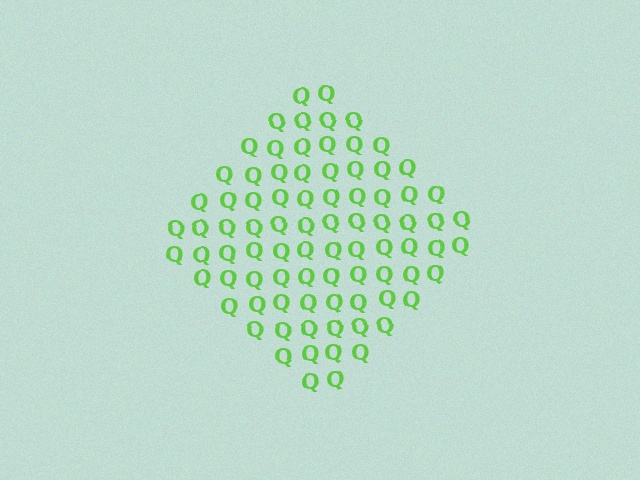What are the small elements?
The small elements are letter Q's.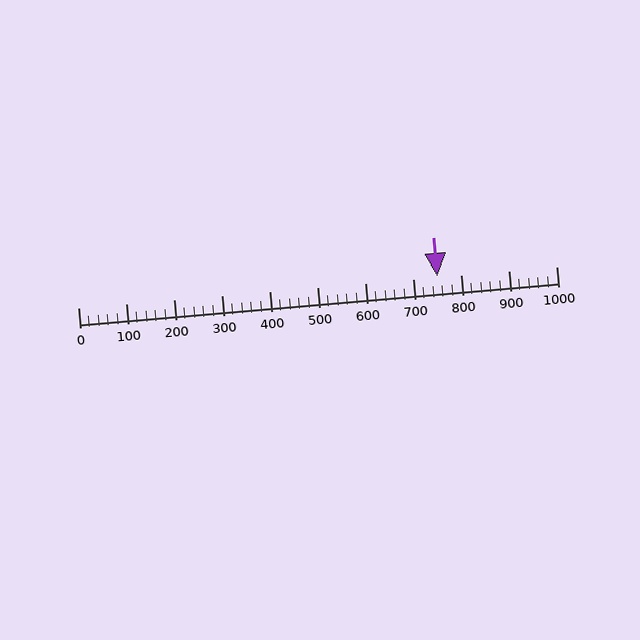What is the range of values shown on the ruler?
The ruler shows values from 0 to 1000.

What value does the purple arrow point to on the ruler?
The purple arrow points to approximately 752.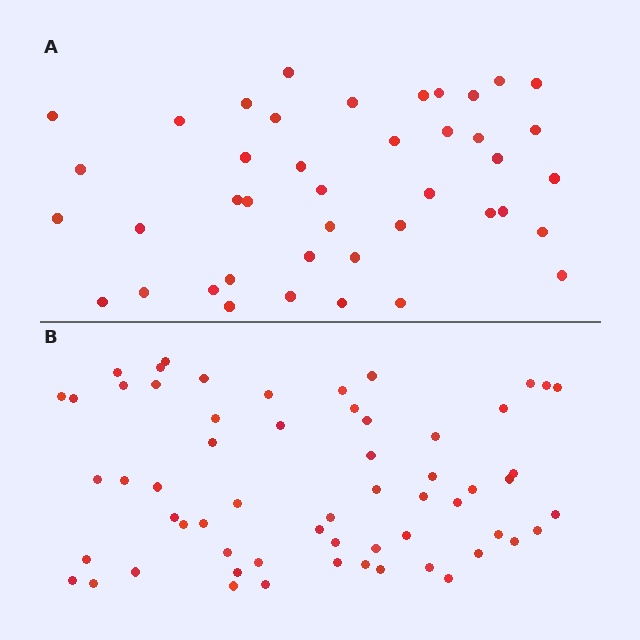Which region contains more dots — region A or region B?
Region B (the bottom region) has more dots.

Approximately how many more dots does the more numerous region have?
Region B has approximately 20 more dots than region A.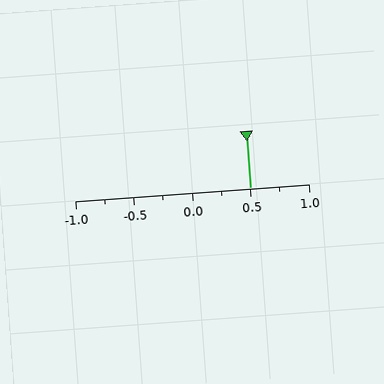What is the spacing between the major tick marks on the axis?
The major ticks are spaced 0.5 apart.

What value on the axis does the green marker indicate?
The marker indicates approximately 0.5.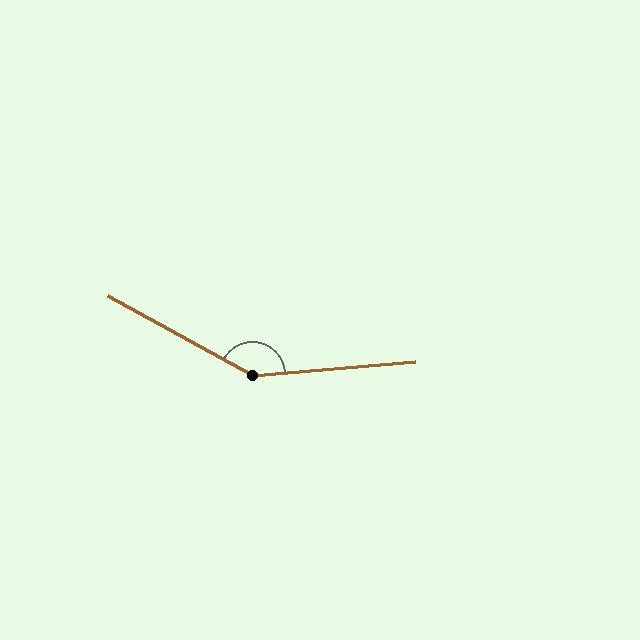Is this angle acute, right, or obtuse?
It is obtuse.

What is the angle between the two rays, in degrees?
Approximately 147 degrees.